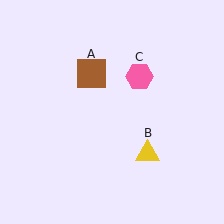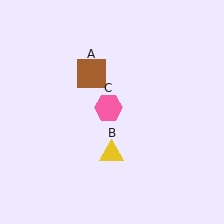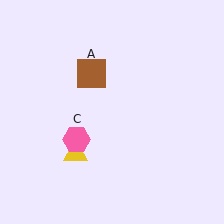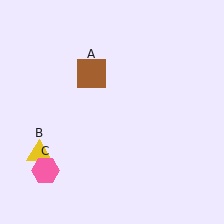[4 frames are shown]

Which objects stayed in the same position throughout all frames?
Brown square (object A) remained stationary.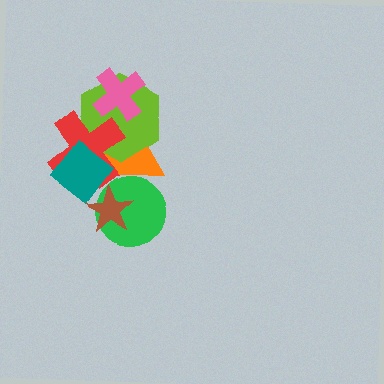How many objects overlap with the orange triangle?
6 objects overlap with the orange triangle.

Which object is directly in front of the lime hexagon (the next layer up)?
The red cross is directly in front of the lime hexagon.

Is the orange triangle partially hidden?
Yes, it is partially covered by another shape.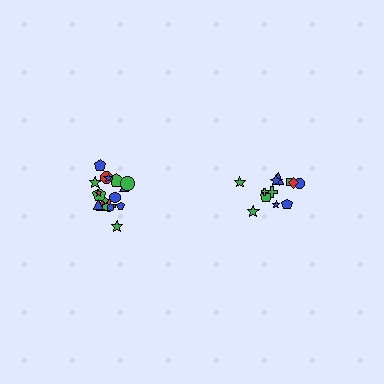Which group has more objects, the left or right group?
The left group.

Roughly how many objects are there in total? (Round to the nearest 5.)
Roughly 30 objects in total.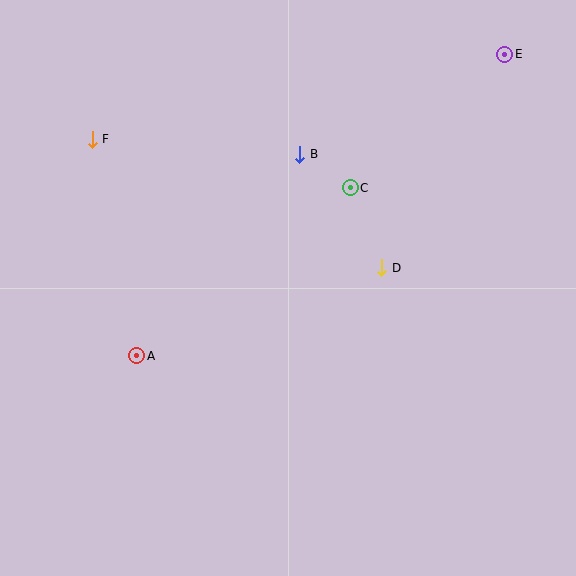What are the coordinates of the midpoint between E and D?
The midpoint between E and D is at (443, 161).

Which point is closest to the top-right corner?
Point E is closest to the top-right corner.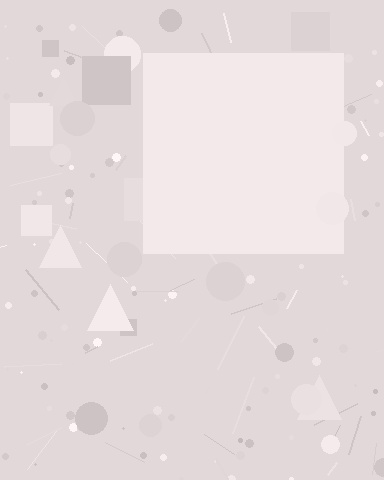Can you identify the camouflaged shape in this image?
The camouflaged shape is a square.